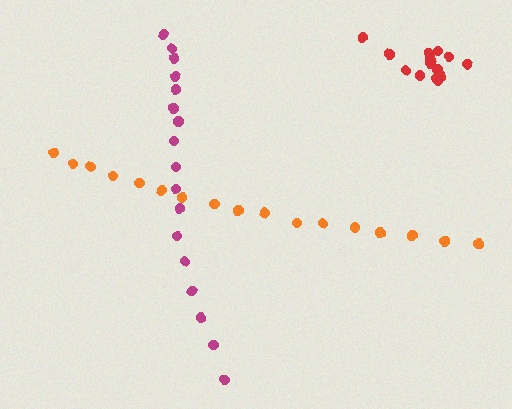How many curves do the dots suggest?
There are 3 distinct paths.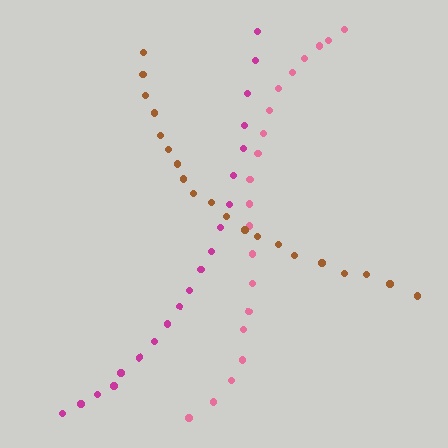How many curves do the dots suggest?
There are 3 distinct paths.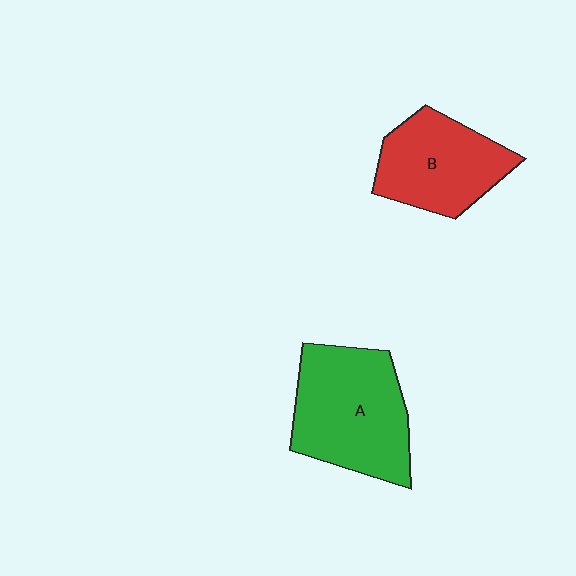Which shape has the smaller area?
Shape B (red).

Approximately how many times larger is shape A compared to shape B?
Approximately 1.3 times.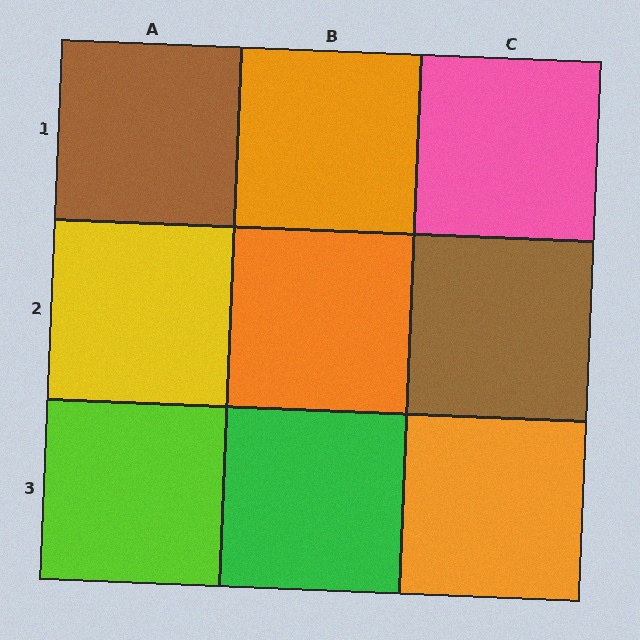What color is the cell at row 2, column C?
Brown.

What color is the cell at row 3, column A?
Lime.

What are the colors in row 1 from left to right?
Brown, orange, pink.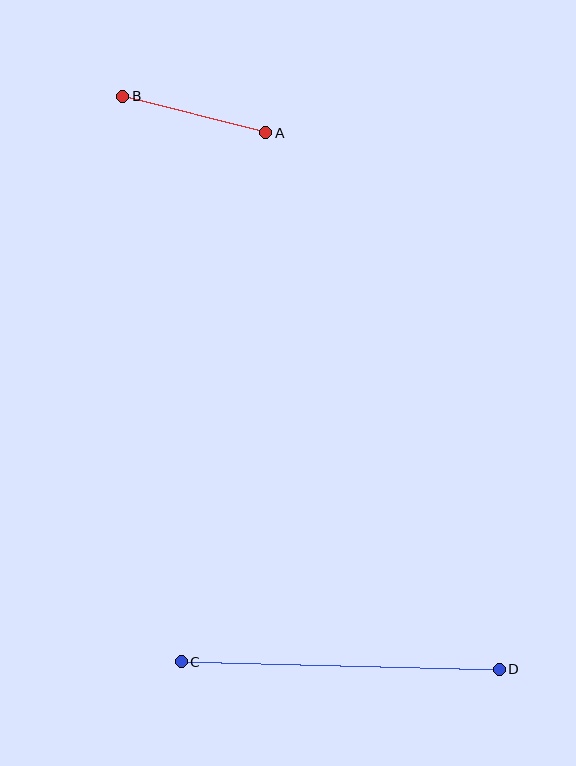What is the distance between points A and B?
The distance is approximately 148 pixels.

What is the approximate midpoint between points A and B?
The midpoint is at approximately (194, 115) pixels.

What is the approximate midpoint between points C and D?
The midpoint is at approximately (340, 666) pixels.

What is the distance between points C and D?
The distance is approximately 318 pixels.